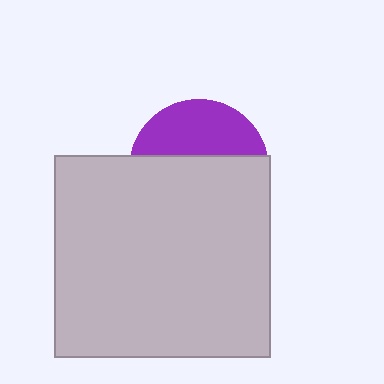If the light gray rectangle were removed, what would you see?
You would see the complete purple circle.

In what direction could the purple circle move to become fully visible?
The purple circle could move up. That would shift it out from behind the light gray rectangle entirely.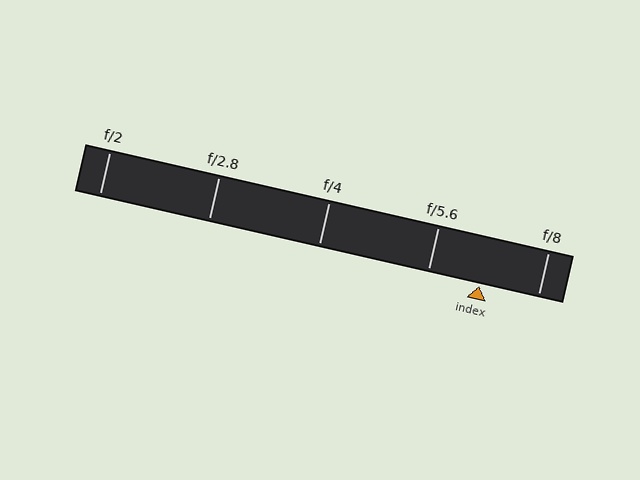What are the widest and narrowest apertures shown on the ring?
The widest aperture shown is f/2 and the narrowest is f/8.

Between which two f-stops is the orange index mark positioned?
The index mark is between f/5.6 and f/8.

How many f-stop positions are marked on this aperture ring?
There are 5 f-stop positions marked.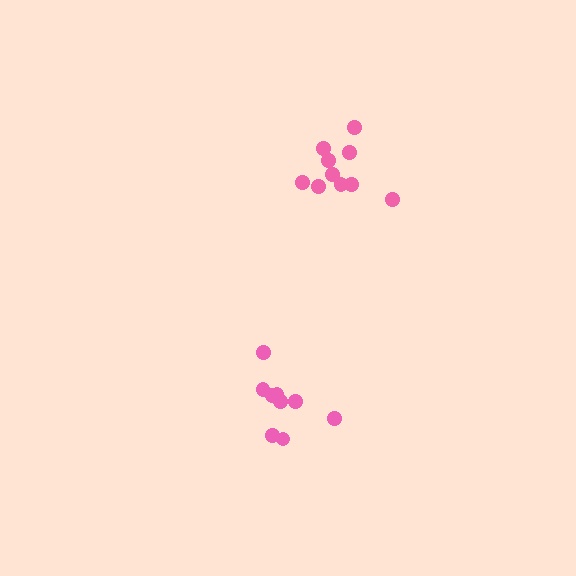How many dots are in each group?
Group 1: 10 dots, Group 2: 9 dots (19 total).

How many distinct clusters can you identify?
There are 2 distinct clusters.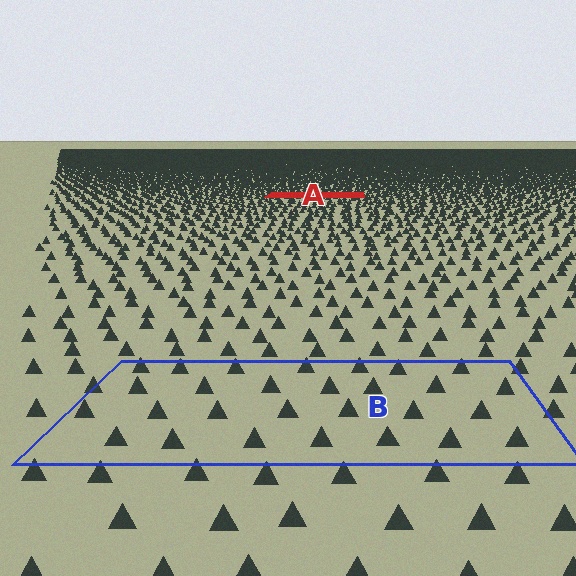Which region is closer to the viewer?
Region B is closer. The texture elements there are larger and more spread out.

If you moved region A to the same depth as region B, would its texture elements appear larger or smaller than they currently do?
They would appear larger. At a closer depth, the same texture elements are projected at a bigger on-screen size.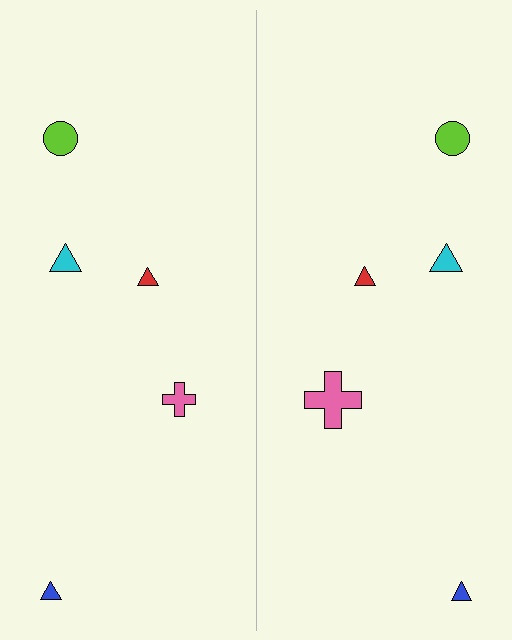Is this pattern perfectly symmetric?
No, the pattern is not perfectly symmetric. The pink cross on the right side has a different size than its mirror counterpart.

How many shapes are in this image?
There are 10 shapes in this image.